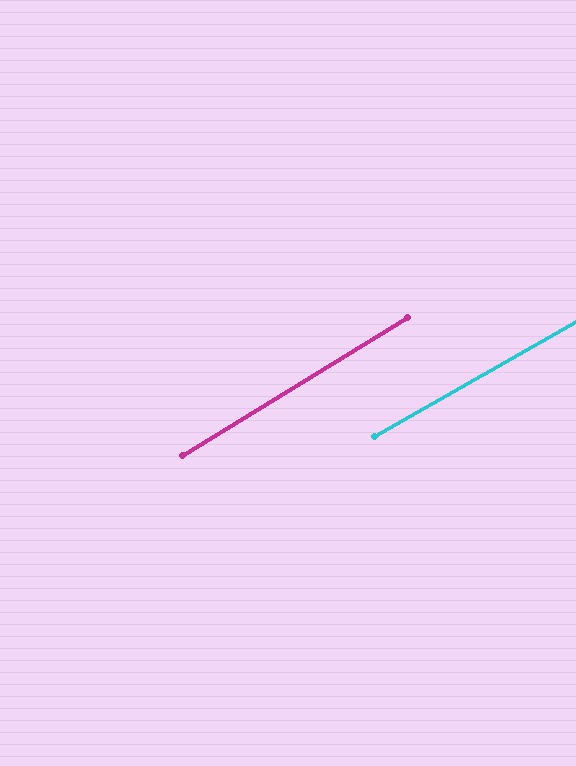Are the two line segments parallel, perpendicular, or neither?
Parallel — their directions differ by only 1.9°.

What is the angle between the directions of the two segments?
Approximately 2 degrees.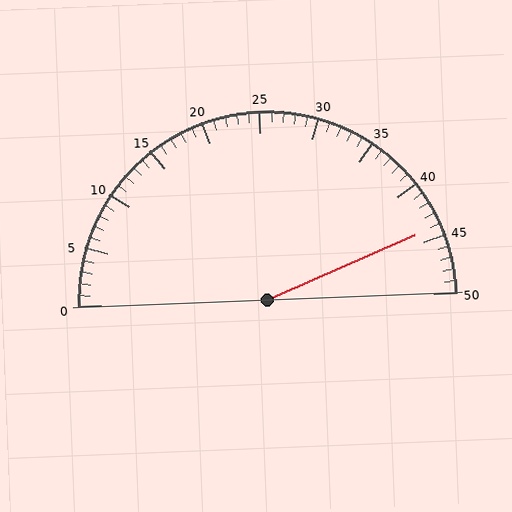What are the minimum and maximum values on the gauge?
The gauge ranges from 0 to 50.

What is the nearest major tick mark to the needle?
The nearest major tick mark is 45.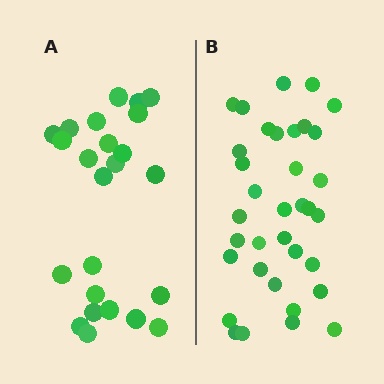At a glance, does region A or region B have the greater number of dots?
Region B (the right region) has more dots.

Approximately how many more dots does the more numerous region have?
Region B has roughly 12 or so more dots than region A.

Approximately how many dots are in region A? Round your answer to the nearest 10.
About 20 dots. (The exact count is 24, which rounds to 20.)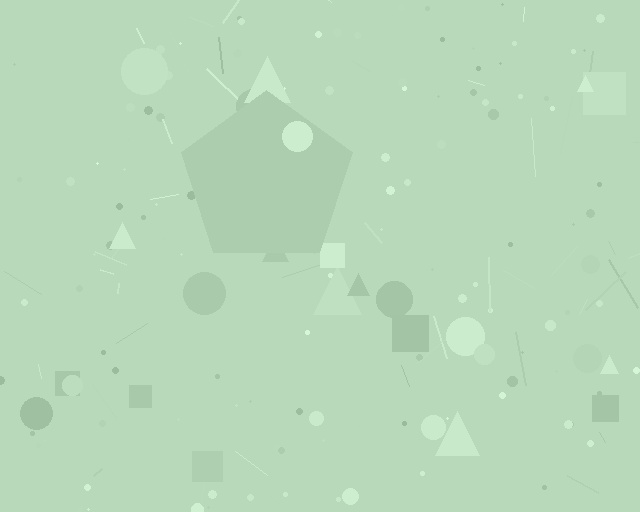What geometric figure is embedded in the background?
A pentagon is embedded in the background.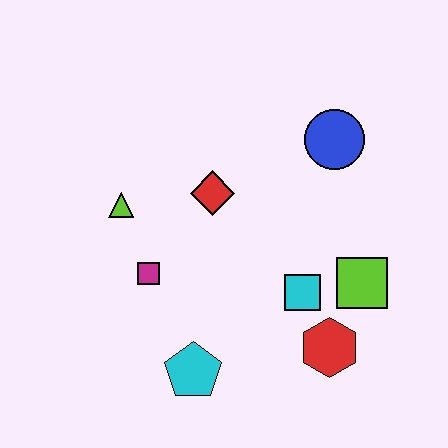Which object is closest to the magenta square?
The lime triangle is closest to the magenta square.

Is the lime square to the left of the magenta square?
No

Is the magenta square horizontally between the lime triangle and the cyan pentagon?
Yes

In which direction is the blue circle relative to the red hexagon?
The blue circle is above the red hexagon.